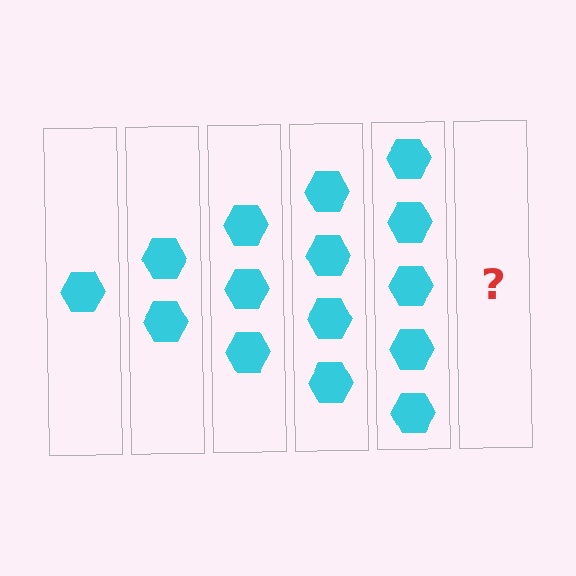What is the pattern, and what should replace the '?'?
The pattern is that each step adds one more hexagon. The '?' should be 6 hexagons.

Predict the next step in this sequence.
The next step is 6 hexagons.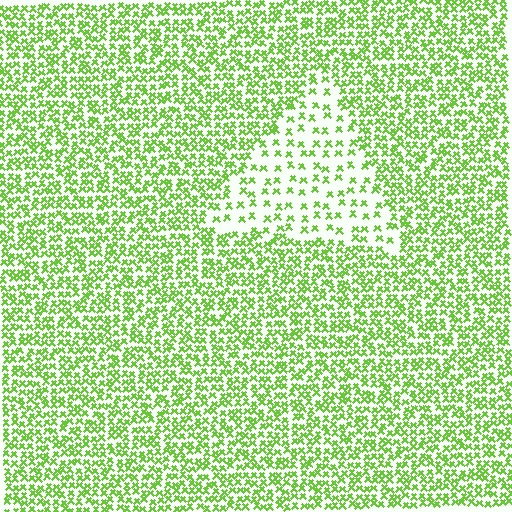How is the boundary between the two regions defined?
The boundary is defined by a change in element density (approximately 2.4x ratio). All elements are the same color, size, and shape.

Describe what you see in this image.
The image contains small lime elements arranged at two different densities. A triangle-shaped region is visible where the elements are less densely packed than the surrounding area.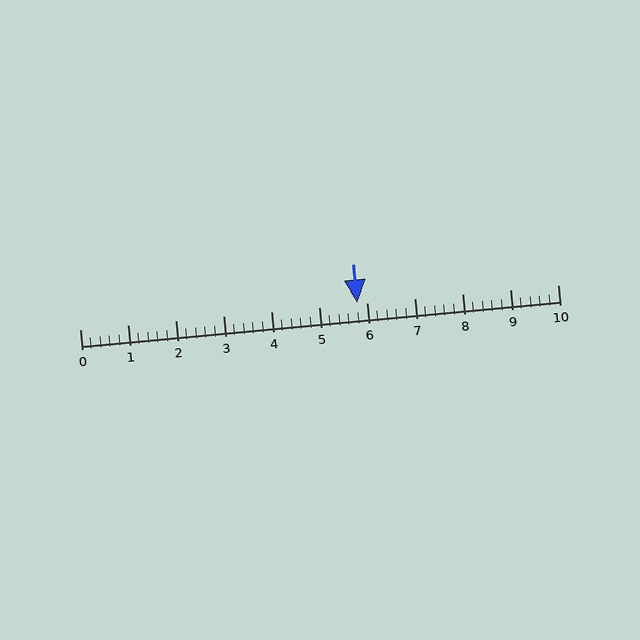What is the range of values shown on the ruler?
The ruler shows values from 0 to 10.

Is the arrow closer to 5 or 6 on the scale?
The arrow is closer to 6.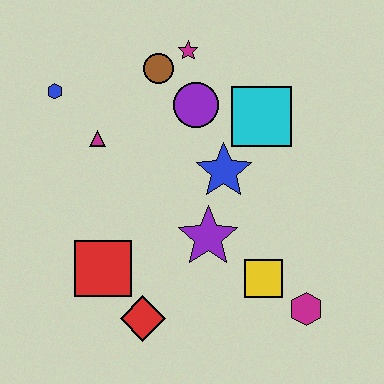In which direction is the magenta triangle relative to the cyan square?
The magenta triangle is to the left of the cyan square.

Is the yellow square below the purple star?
Yes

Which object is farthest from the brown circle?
The magenta hexagon is farthest from the brown circle.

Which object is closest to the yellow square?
The magenta hexagon is closest to the yellow square.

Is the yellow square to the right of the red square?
Yes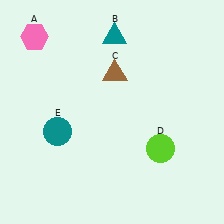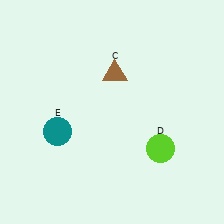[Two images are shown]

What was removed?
The teal triangle (B), the pink hexagon (A) were removed in Image 2.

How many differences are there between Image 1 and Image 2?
There are 2 differences between the two images.